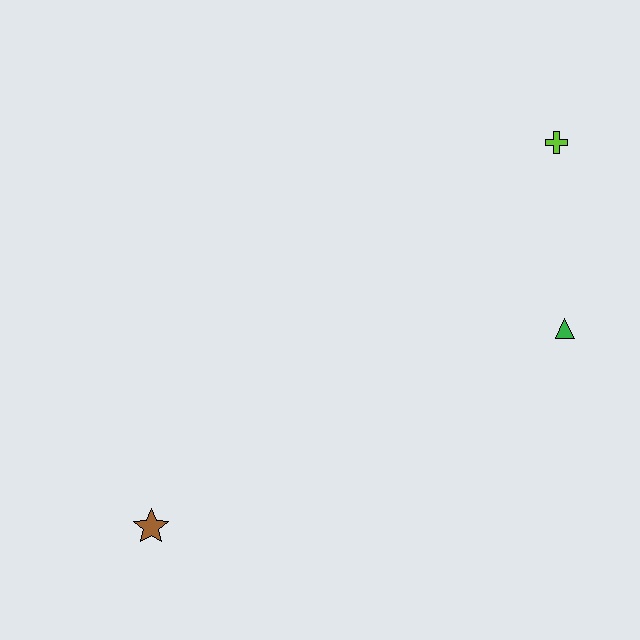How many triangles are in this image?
There is 1 triangle.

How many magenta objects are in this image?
There are no magenta objects.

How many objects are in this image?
There are 3 objects.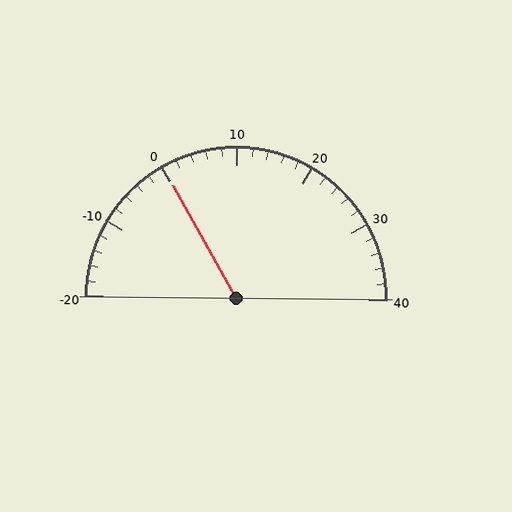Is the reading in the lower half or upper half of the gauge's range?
The reading is in the lower half of the range (-20 to 40).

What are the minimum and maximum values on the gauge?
The gauge ranges from -20 to 40.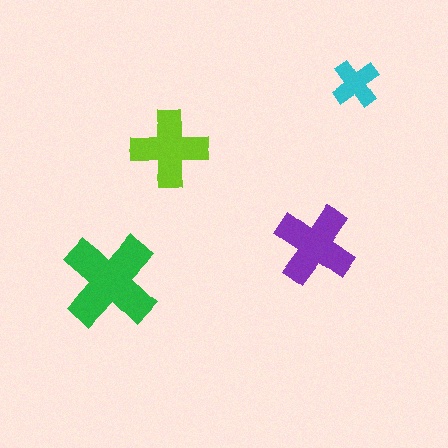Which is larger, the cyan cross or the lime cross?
The lime one.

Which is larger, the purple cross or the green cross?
The green one.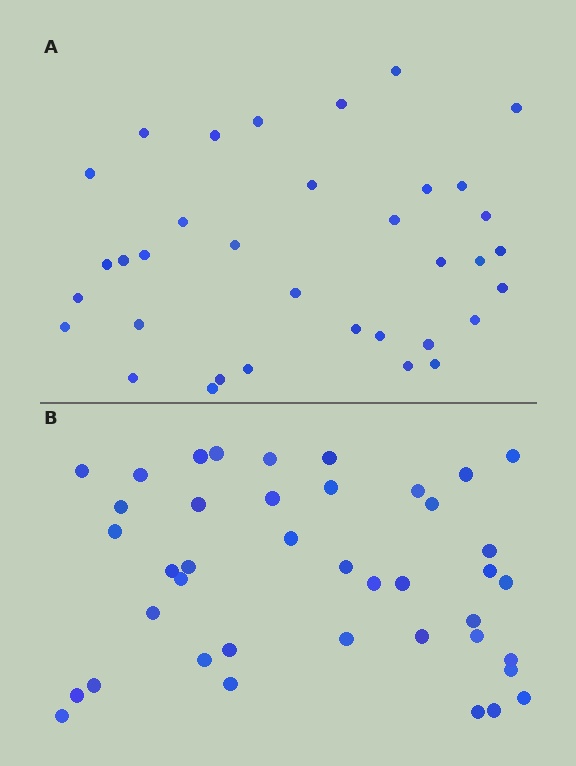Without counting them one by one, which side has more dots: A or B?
Region B (the bottom region) has more dots.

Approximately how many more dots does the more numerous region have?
Region B has about 6 more dots than region A.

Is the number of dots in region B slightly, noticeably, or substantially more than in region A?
Region B has only slightly more — the two regions are fairly close. The ratio is roughly 1.2 to 1.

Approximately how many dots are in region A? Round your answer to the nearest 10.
About 40 dots. (The exact count is 35, which rounds to 40.)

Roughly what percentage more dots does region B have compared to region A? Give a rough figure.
About 15% more.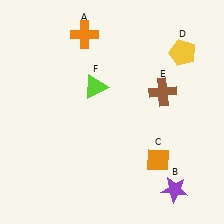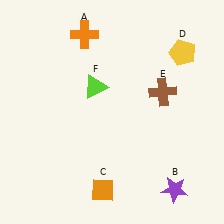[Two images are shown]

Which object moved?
The orange diamond (C) moved left.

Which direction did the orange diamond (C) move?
The orange diamond (C) moved left.